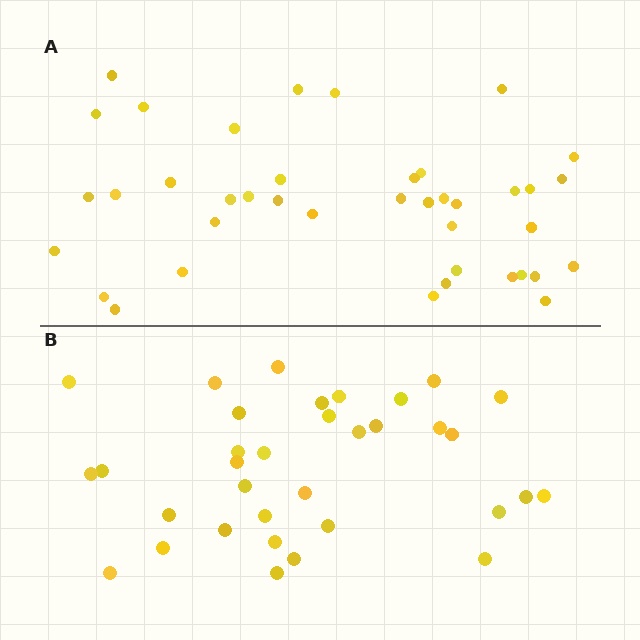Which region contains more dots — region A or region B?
Region A (the top region) has more dots.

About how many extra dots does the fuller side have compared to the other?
Region A has about 6 more dots than region B.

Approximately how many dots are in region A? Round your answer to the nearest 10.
About 40 dots.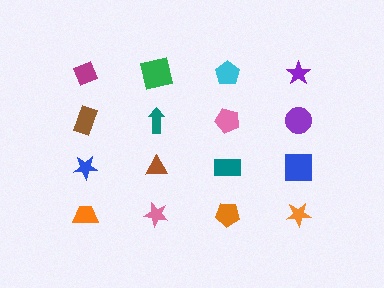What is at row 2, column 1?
A brown rectangle.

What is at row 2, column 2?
A teal arrow.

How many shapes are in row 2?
4 shapes.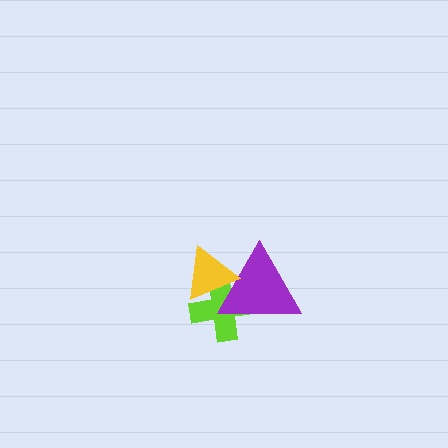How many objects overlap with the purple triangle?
2 objects overlap with the purple triangle.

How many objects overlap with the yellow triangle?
2 objects overlap with the yellow triangle.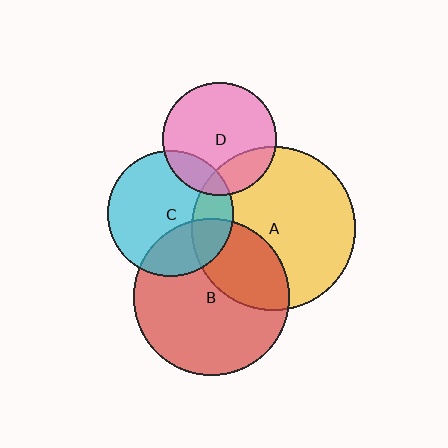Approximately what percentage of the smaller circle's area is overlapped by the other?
Approximately 30%.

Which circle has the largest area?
Circle A (yellow).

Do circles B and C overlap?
Yes.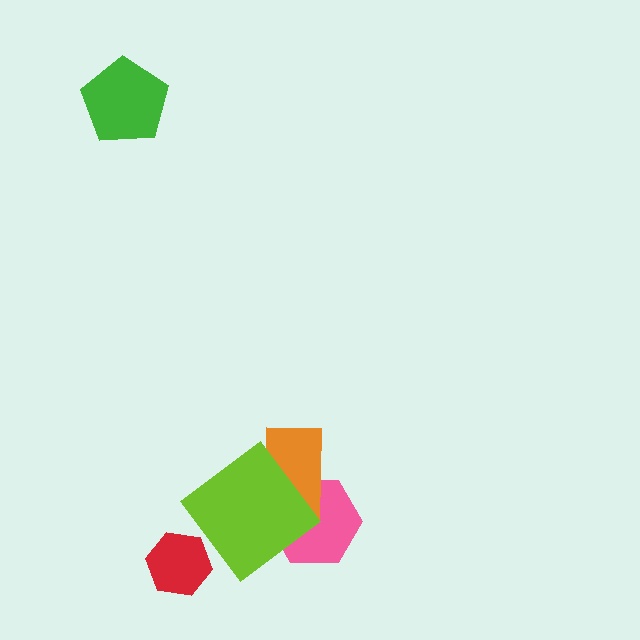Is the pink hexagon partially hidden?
Yes, it is partially covered by another shape.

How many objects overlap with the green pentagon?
0 objects overlap with the green pentagon.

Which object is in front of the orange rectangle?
The lime diamond is in front of the orange rectangle.